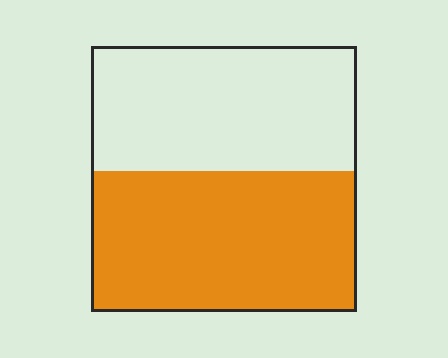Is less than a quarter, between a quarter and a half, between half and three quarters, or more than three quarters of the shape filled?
Between half and three quarters.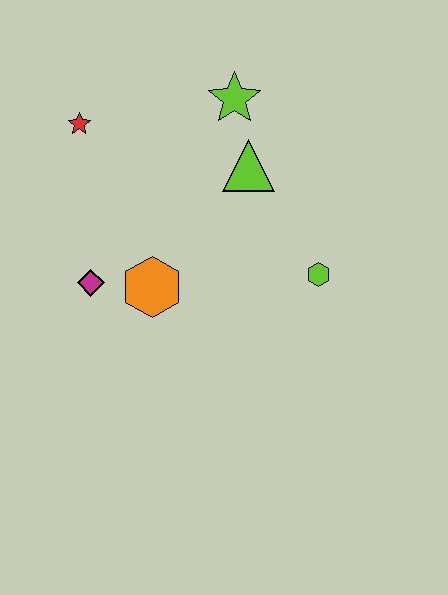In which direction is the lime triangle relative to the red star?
The lime triangle is to the right of the red star.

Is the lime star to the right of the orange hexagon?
Yes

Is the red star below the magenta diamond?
No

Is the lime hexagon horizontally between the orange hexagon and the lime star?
No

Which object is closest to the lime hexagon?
The lime triangle is closest to the lime hexagon.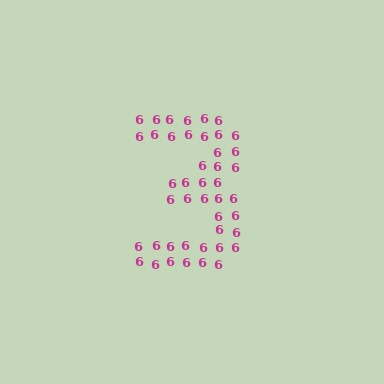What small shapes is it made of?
It is made of small digit 6's.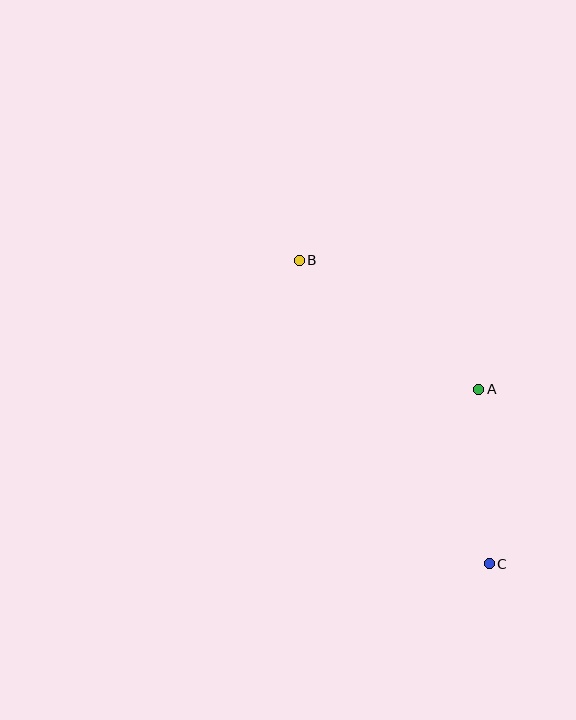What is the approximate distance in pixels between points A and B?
The distance between A and B is approximately 221 pixels.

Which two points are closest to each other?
Points A and C are closest to each other.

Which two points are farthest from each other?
Points B and C are farthest from each other.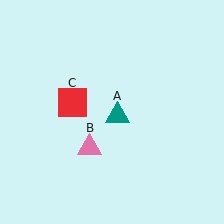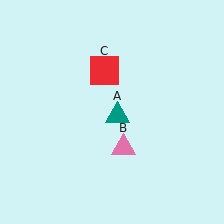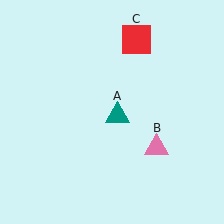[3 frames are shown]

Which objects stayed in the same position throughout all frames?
Teal triangle (object A) remained stationary.